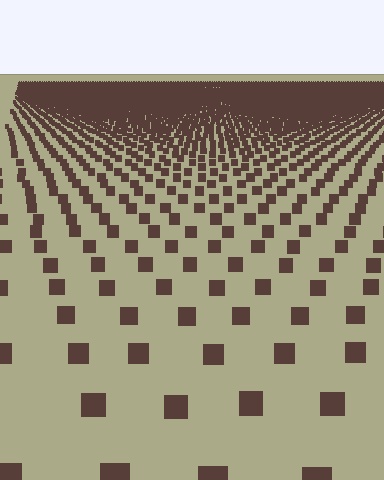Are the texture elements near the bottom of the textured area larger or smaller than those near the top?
Larger. Near the bottom, elements are closer to the viewer and appear at a bigger on-screen size.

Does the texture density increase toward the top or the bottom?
Density increases toward the top.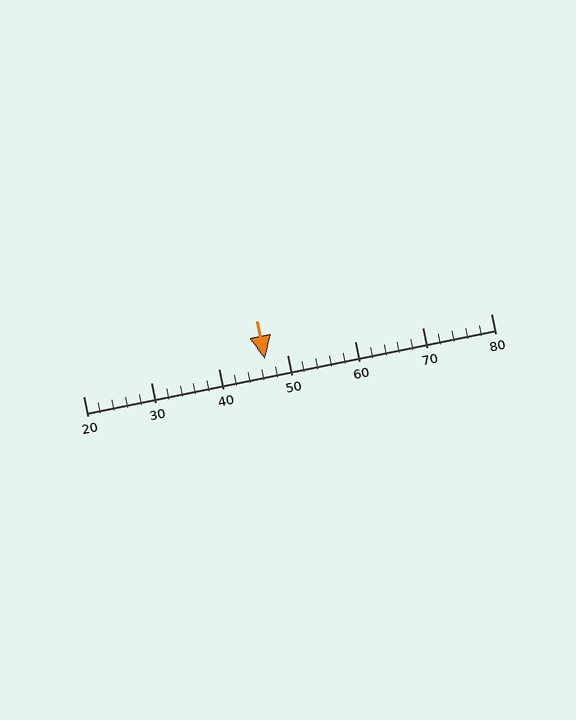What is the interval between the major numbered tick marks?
The major tick marks are spaced 10 units apart.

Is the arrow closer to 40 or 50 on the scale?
The arrow is closer to 50.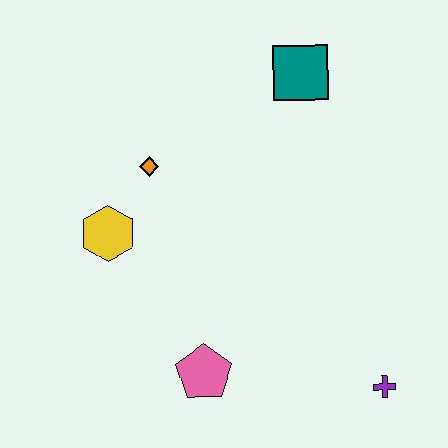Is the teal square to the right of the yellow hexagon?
Yes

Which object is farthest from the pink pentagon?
The teal square is farthest from the pink pentagon.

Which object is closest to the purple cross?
The pink pentagon is closest to the purple cross.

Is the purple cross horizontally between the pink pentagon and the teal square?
No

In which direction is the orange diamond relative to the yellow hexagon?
The orange diamond is above the yellow hexagon.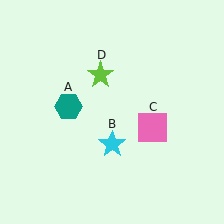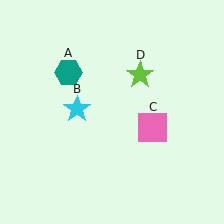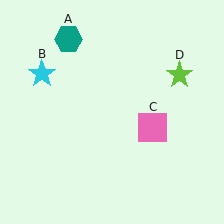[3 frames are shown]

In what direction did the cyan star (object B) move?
The cyan star (object B) moved up and to the left.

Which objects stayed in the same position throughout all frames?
Pink square (object C) remained stationary.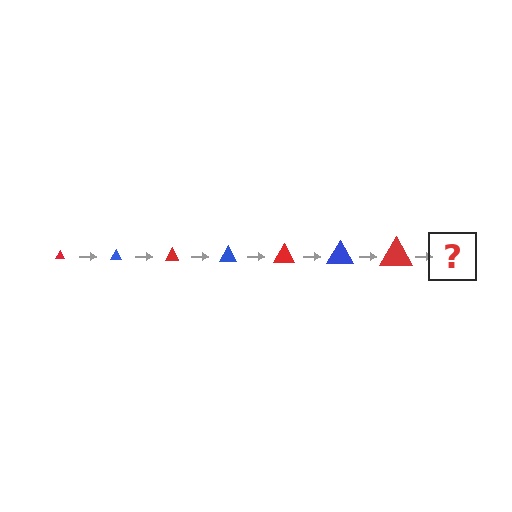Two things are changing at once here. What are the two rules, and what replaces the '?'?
The two rules are that the triangle grows larger each step and the color cycles through red and blue. The '?' should be a blue triangle, larger than the previous one.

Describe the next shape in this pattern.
It should be a blue triangle, larger than the previous one.